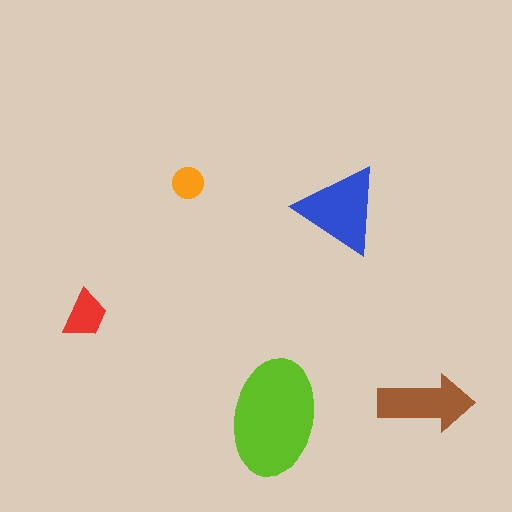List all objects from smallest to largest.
The orange circle, the red trapezoid, the brown arrow, the blue triangle, the lime ellipse.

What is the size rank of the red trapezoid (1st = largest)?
4th.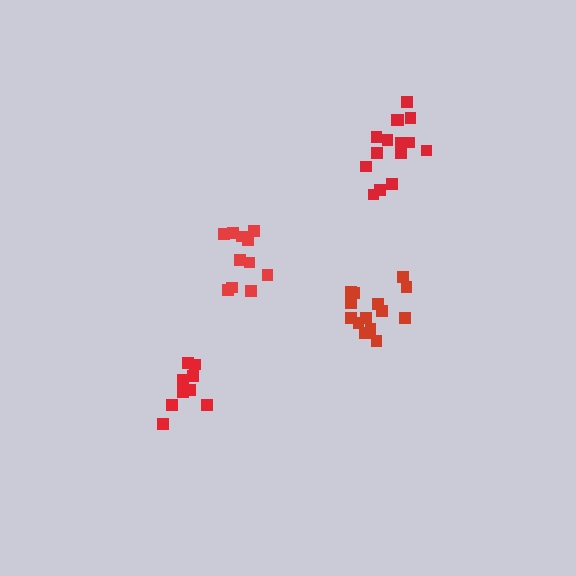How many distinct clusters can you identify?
There are 4 distinct clusters.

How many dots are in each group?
Group 1: 11 dots, Group 2: 14 dots, Group 3: 15 dots, Group 4: 9 dots (49 total).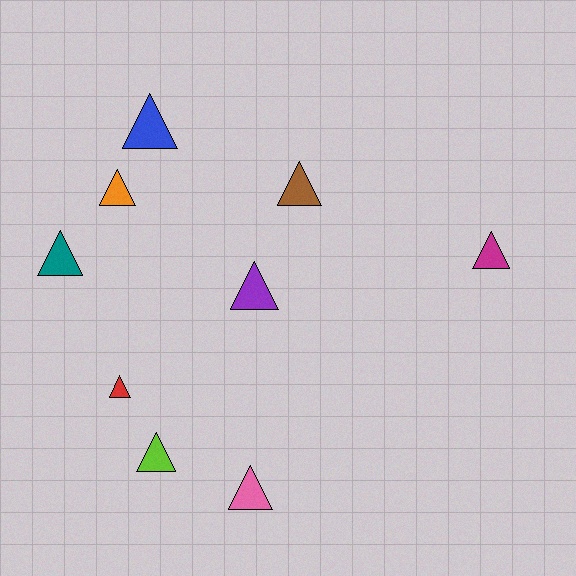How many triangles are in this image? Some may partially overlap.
There are 9 triangles.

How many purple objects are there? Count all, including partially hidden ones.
There is 1 purple object.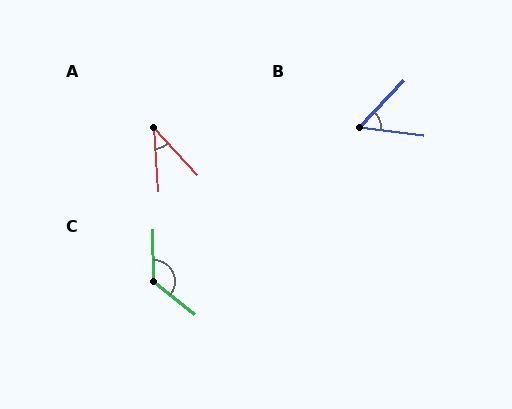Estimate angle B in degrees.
Approximately 55 degrees.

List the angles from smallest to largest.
A (38°), B (55°), C (129°).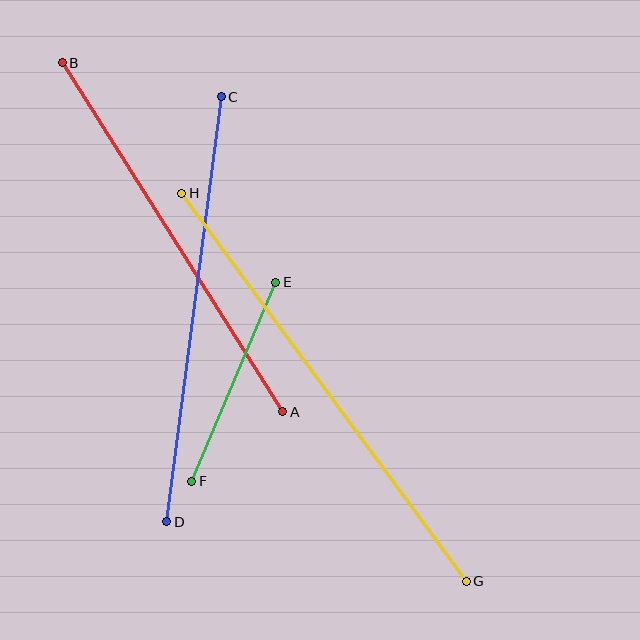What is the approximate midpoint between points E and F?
The midpoint is at approximately (234, 382) pixels.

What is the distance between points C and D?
The distance is approximately 428 pixels.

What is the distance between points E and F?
The distance is approximately 216 pixels.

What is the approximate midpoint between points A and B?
The midpoint is at approximately (173, 237) pixels.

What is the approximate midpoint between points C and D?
The midpoint is at approximately (194, 309) pixels.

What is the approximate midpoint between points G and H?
The midpoint is at approximately (324, 387) pixels.